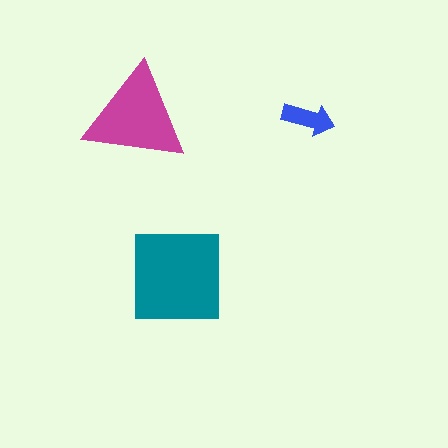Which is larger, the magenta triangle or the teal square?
The teal square.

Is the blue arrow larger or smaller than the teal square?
Smaller.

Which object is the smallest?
The blue arrow.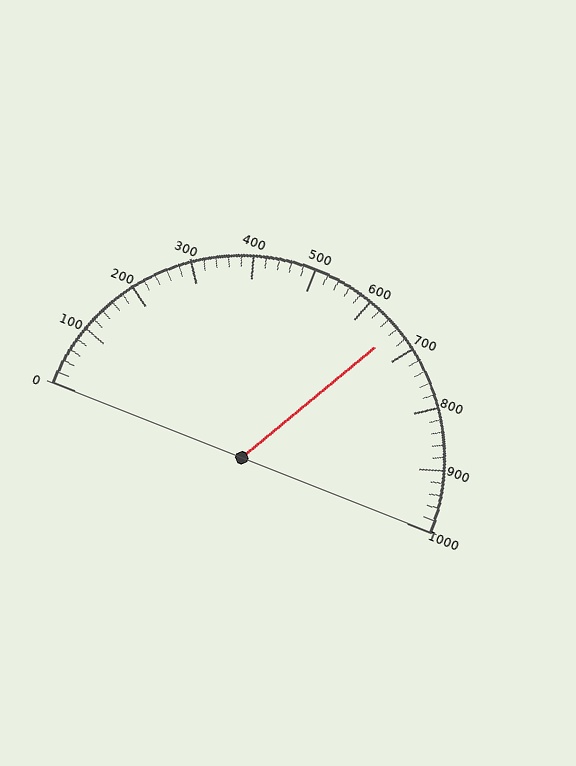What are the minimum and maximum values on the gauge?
The gauge ranges from 0 to 1000.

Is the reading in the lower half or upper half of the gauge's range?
The reading is in the upper half of the range (0 to 1000).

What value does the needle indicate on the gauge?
The needle indicates approximately 660.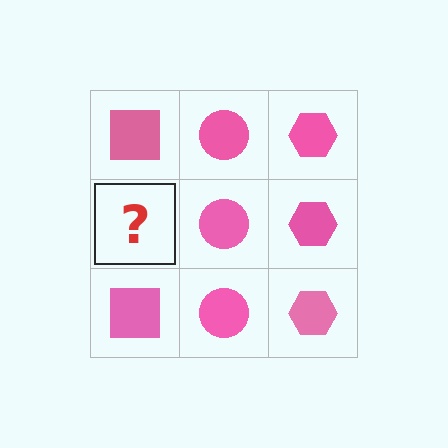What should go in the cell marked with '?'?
The missing cell should contain a pink square.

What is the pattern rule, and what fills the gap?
The rule is that each column has a consistent shape. The gap should be filled with a pink square.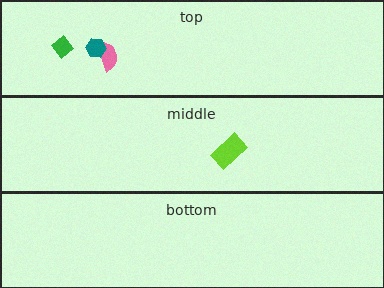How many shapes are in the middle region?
1.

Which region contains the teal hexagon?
The top region.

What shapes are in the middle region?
The lime rectangle.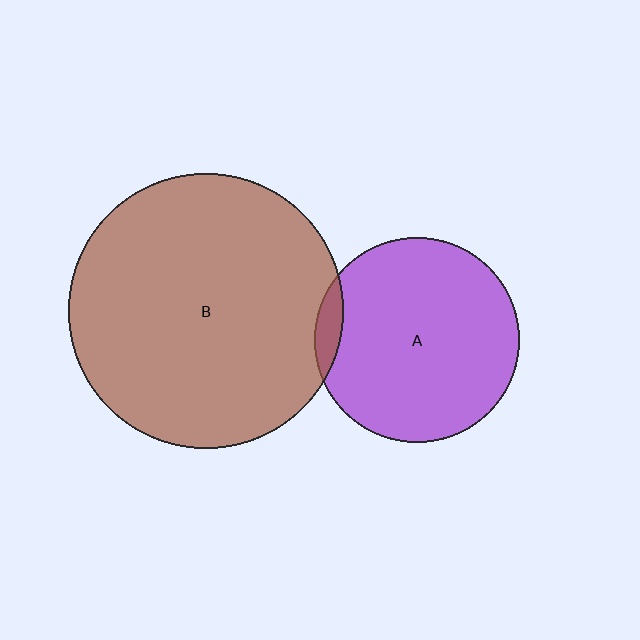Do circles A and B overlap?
Yes.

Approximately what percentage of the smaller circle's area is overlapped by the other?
Approximately 5%.